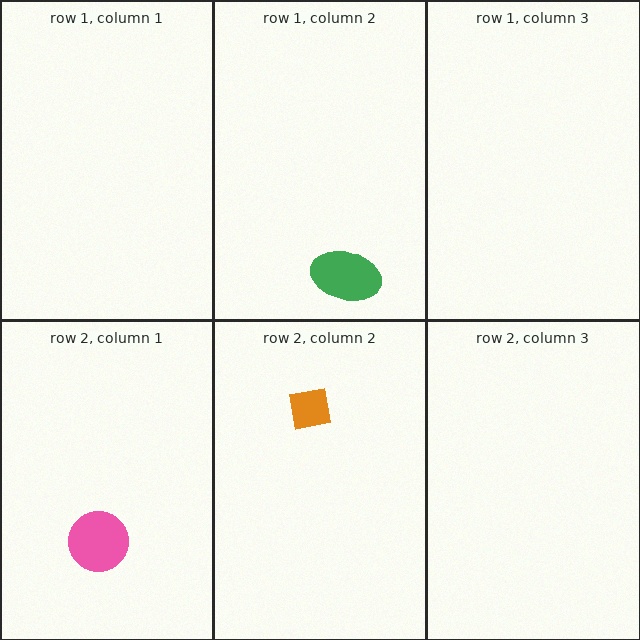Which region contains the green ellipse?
The row 1, column 2 region.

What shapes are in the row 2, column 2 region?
The orange square.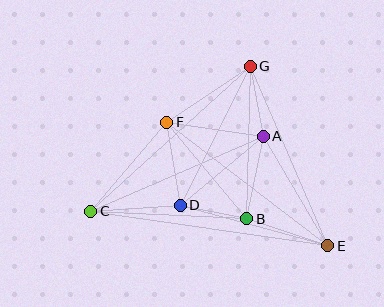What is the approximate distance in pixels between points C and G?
The distance between C and G is approximately 216 pixels.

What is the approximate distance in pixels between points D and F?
The distance between D and F is approximately 84 pixels.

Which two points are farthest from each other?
Points C and E are farthest from each other.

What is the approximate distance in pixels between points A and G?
The distance between A and G is approximately 71 pixels.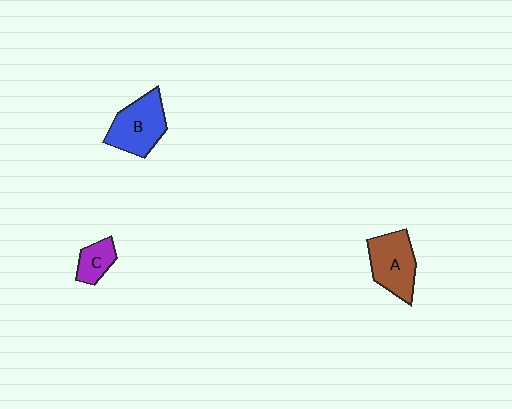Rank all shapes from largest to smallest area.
From largest to smallest: B (blue), A (brown), C (purple).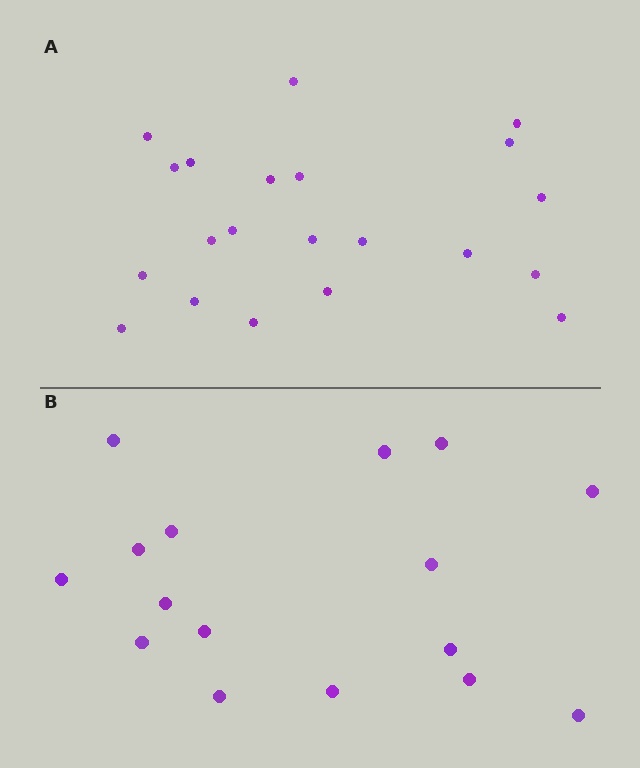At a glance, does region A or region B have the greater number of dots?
Region A (the top region) has more dots.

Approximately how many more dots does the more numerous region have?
Region A has about 5 more dots than region B.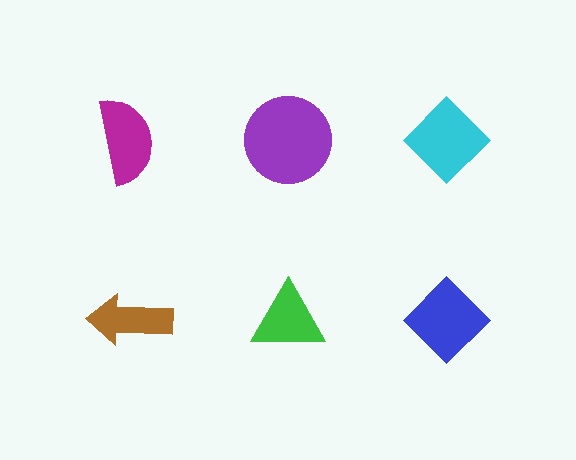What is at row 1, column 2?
A purple circle.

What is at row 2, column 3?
A blue diamond.